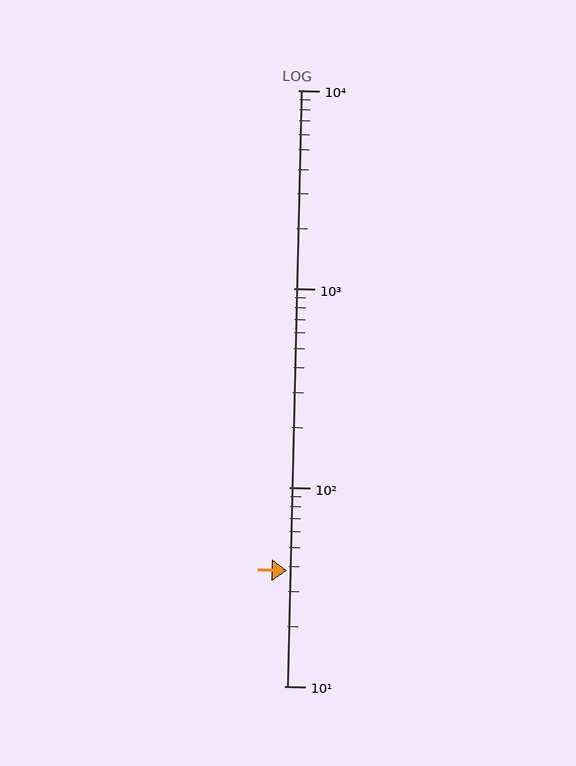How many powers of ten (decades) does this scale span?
The scale spans 3 decades, from 10 to 10000.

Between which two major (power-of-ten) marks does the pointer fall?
The pointer is between 10 and 100.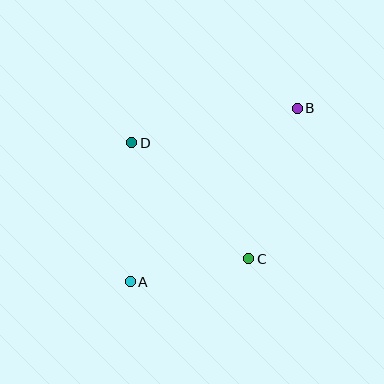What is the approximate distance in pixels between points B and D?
The distance between B and D is approximately 169 pixels.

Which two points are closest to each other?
Points A and C are closest to each other.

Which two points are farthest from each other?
Points A and B are farthest from each other.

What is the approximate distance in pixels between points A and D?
The distance between A and D is approximately 139 pixels.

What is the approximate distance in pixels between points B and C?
The distance between B and C is approximately 158 pixels.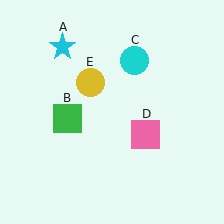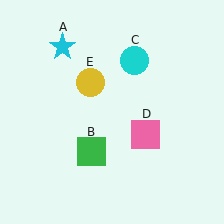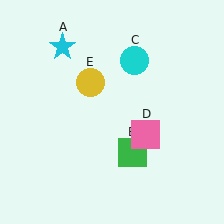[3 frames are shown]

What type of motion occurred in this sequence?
The green square (object B) rotated counterclockwise around the center of the scene.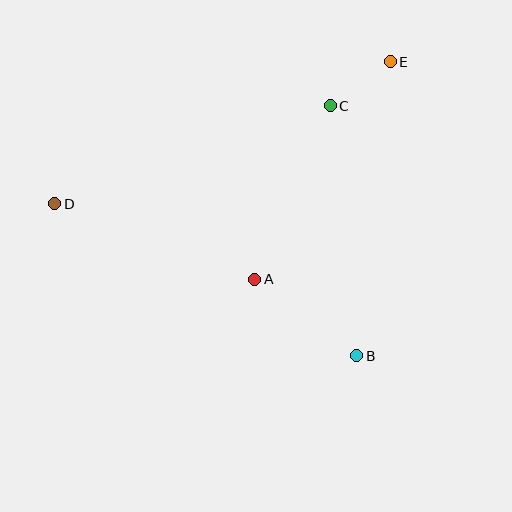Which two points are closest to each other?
Points C and E are closest to each other.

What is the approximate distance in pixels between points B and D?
The distance between B and D is approximately 338 pixels.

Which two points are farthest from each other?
Points D and E are farthest from each other.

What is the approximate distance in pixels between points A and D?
The distance between A and D is approximately 213 pixels.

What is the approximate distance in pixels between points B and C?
The distance between B and C is approximately 252 pixels.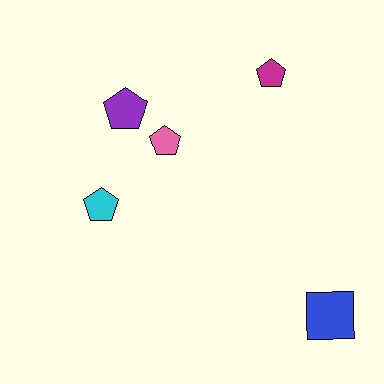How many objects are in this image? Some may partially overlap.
There are 5 objects.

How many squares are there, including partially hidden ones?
There is 1 square.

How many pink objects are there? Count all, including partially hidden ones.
There is 1 pink object.